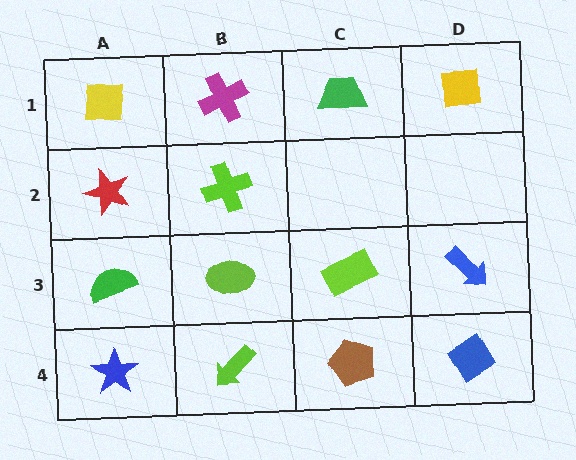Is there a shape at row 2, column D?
No, that cell is empty.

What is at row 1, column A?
A yellow square.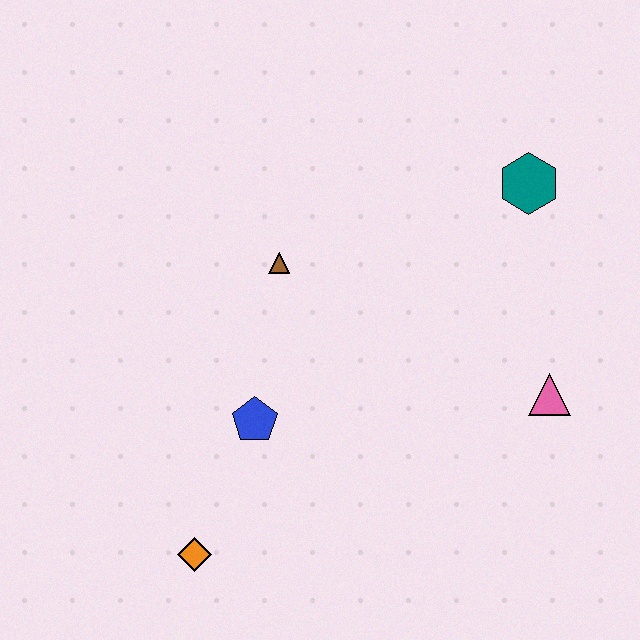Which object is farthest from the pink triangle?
The orange diamond is farthest from the pink triangle.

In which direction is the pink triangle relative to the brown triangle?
The pink triangle is to the right of the brown triangle.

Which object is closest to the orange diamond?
The blue pentagon is closest to the orange diamond.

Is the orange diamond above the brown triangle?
No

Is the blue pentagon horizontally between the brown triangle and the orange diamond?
Yes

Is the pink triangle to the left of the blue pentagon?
No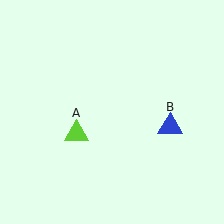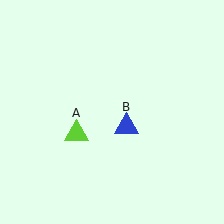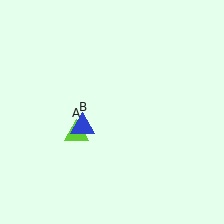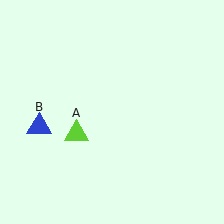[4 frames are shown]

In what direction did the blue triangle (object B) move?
The blue triangle (object B) moved left.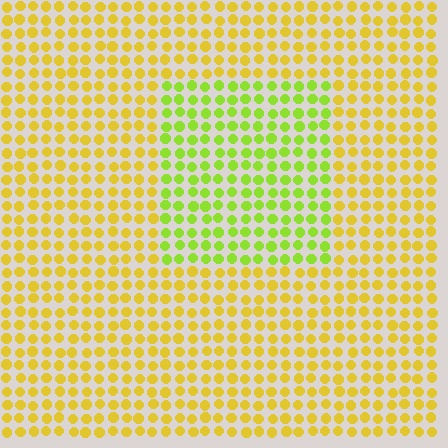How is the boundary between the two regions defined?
The boundary is defined purely by a slight shift in hue (about 38 degrees). Spacing, size, and orientation are identical on both sides.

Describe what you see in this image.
The image is filled with small yellow elements in a uniform arrangement. A rectangle-shaped region is visible where the elements are tinted to a slightly different hue, forming a subtle color boundary.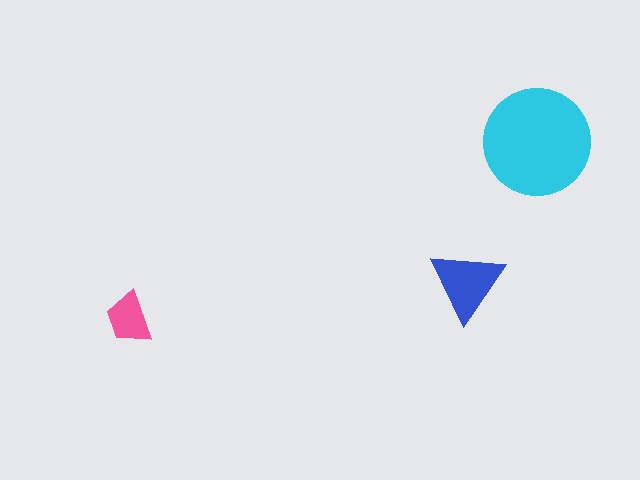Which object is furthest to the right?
The cyan circle is rightmost.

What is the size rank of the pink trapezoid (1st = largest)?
3rd.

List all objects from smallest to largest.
The pink trapezoid, the blue triangle, the cyan circle.